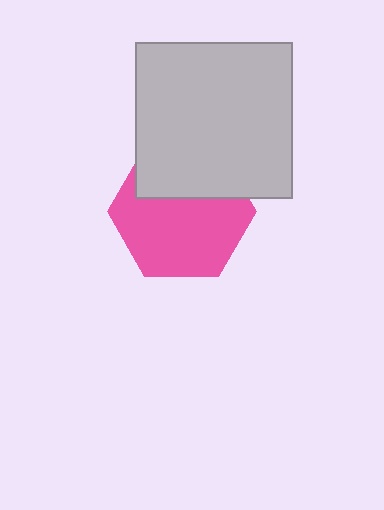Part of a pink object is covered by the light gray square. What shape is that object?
It is a hexagon.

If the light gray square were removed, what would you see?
You would see the complete pink hexagon.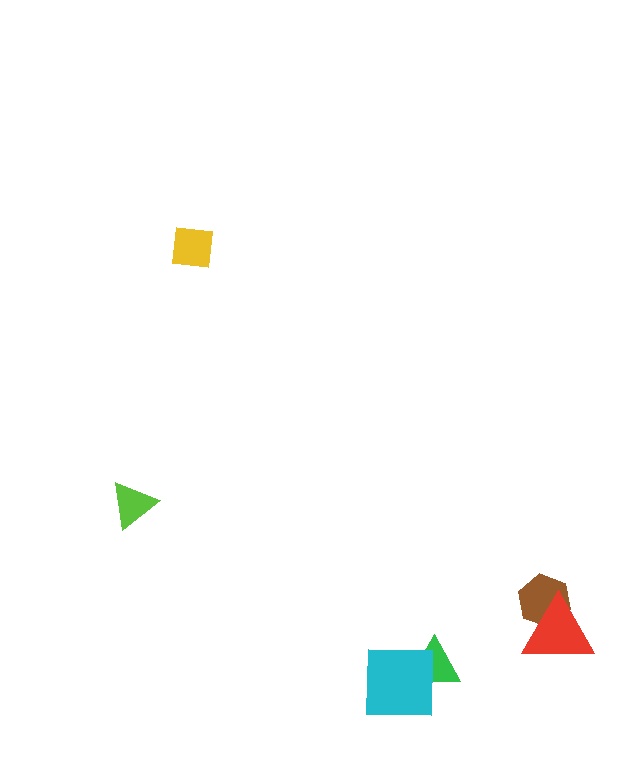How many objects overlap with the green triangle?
1 object overlaps with the green triangle.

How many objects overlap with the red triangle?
1 object overlaps with the red triangle.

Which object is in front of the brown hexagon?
The red triangle is in front of the brown hexagon.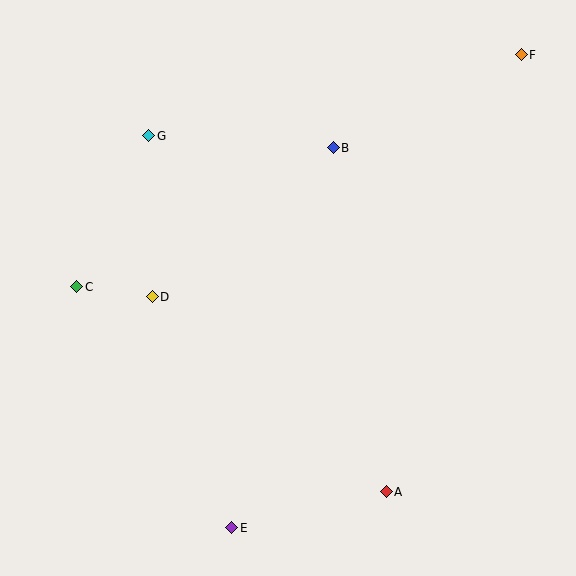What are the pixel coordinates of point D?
Point D is at (152, 297).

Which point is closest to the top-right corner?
Point F is closest to the top-right corner.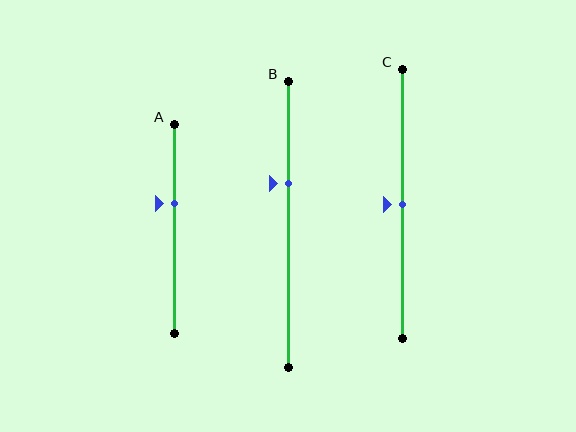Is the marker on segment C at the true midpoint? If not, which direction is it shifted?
Yes, the marker on segment C is at the true midpoint.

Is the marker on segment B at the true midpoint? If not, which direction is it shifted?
No, the marker on segment B is shifted upward by about 14% of the segment length.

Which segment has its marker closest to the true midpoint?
Segment C has its marker closest to the true midpoint.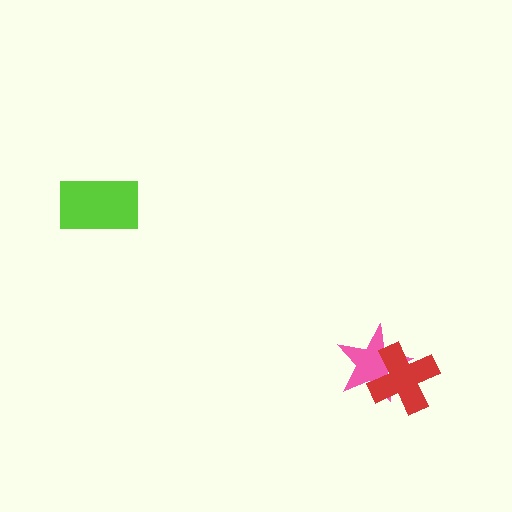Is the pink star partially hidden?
Yes, it is partially covered by another shape.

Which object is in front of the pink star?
The red cross is in front of the pink star.